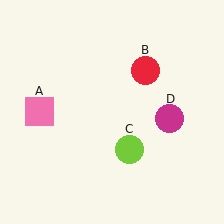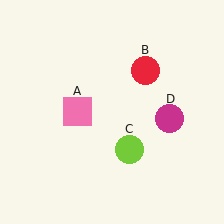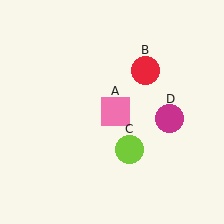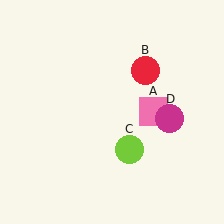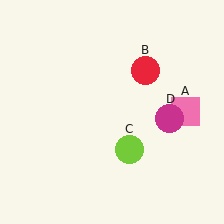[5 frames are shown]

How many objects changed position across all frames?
1 object changed position: pink square (object A).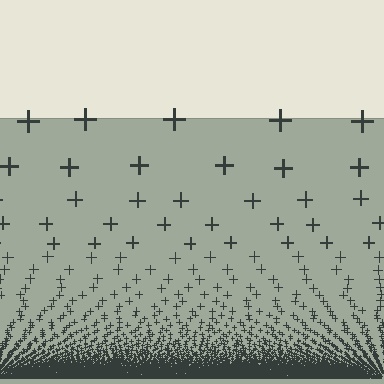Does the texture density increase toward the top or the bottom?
Density increases toward the bottom.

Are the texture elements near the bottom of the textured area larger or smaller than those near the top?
Smaller. The gradient is inverted — elements near the bottom are smaller and denser.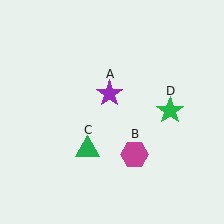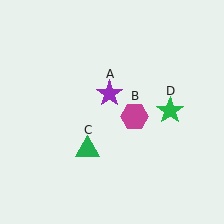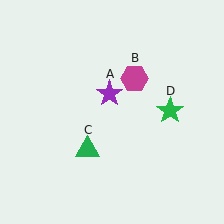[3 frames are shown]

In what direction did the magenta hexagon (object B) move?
The magenta hexagon (object B) moved up.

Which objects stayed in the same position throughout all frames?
Purple star (object A) and green triangle (object C) and green star (object D) remained stationary.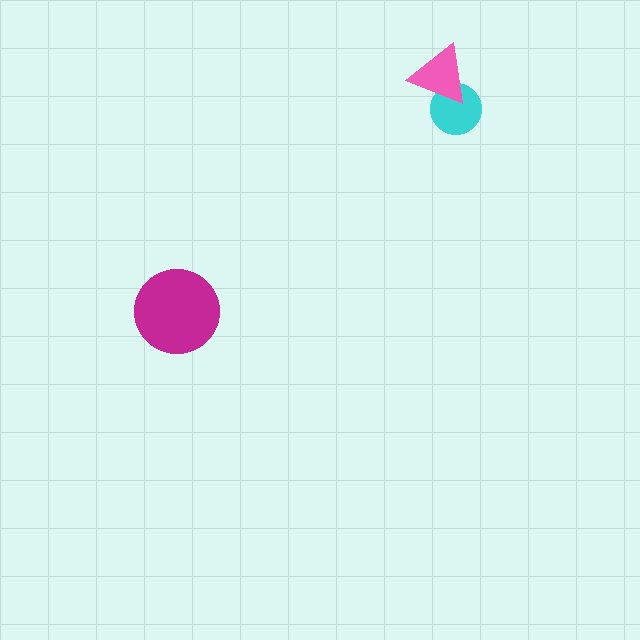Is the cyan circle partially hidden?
Yes, it is partially covered by another shape.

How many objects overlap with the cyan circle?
1 object overlaps with the cyan circle.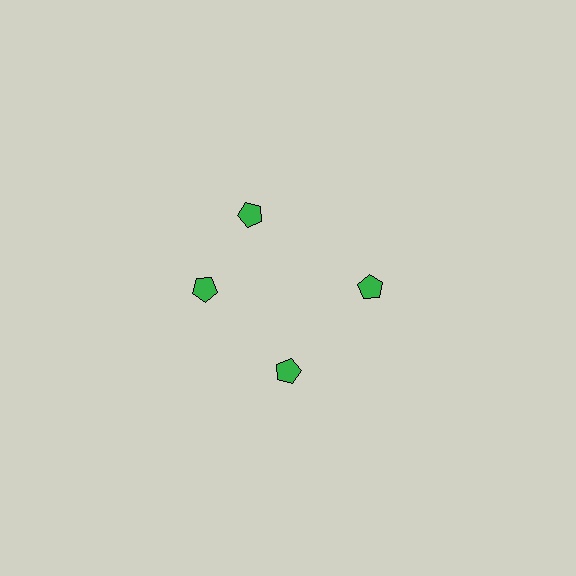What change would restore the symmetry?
The symmetry would be restored by rotating it back into even spacing with its neighbors so that all 4 pentagons sit at equal angles and equal distance from the center.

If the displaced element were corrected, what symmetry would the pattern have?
It would have 4-fold rotational symmetry — the pattern would map onto itself every 90 degrees.